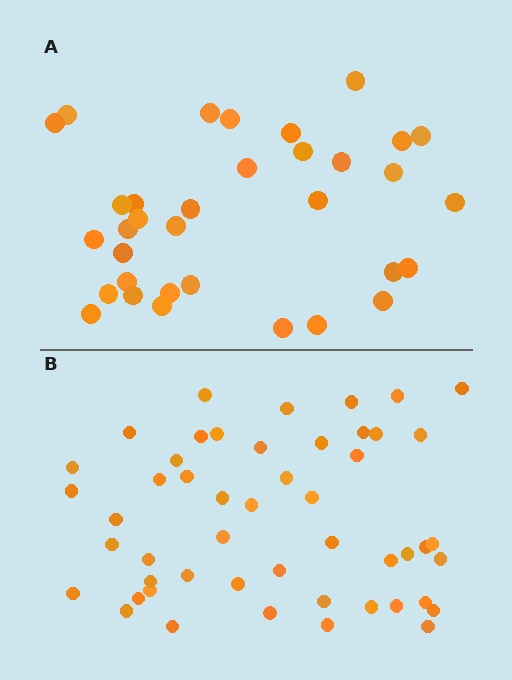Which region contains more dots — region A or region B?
Region B (the bottom region) has more dots.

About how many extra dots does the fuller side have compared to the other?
Region B has approximately 15 more dots than region A.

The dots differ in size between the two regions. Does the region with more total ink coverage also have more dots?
No. Region A has more total ink coverage because its dots are larger, but region B actually contains more individual dots. Total area can be misleading — the number of items is what matters here.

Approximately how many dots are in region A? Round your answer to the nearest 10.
About 30 dots. (The exact count is 34, which rounds to 30.)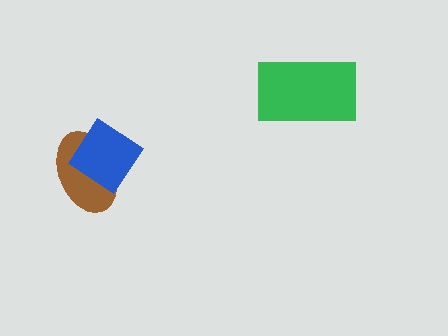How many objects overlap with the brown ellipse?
1 object overlaps with the brown ellipse.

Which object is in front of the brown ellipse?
The blue diamond is in front of the brown ellipse.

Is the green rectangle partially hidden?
No, no other shape covers it.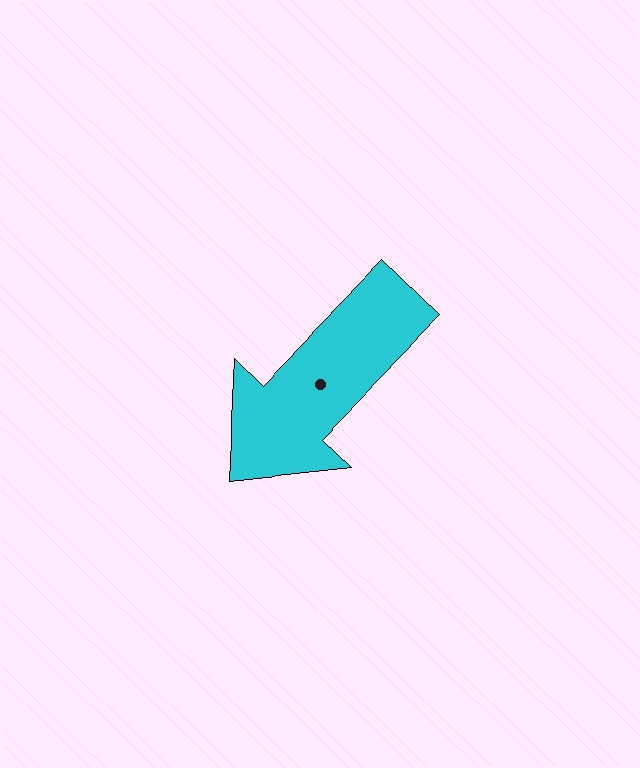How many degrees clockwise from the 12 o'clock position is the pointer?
Approximately 224 degrees.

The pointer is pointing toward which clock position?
Roughly 7 o'clock.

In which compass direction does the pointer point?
Southwest.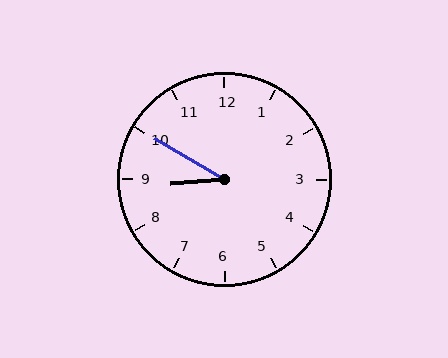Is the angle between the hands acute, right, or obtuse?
It is acute.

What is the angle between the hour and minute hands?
Approximately 35 degrees.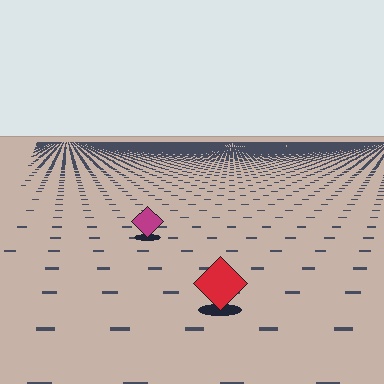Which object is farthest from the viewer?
The magenta diamond is farthest from the viewer. It appears smaller and the ground texture around it is denser.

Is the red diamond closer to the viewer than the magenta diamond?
Yes. The red diamond is closer — you can tell from the texture gradient: the ground texture is coarser near it.